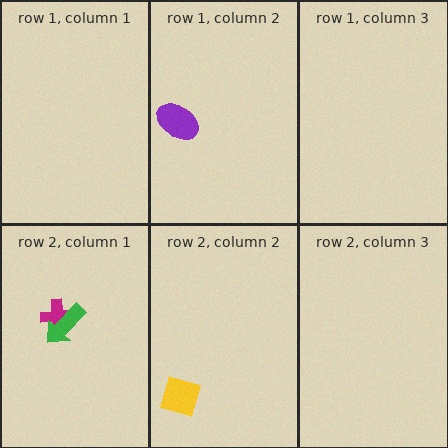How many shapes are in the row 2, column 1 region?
2.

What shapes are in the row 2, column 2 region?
The yellow square.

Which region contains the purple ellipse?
The row 1, column 2 region.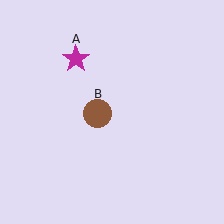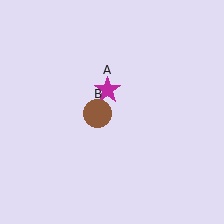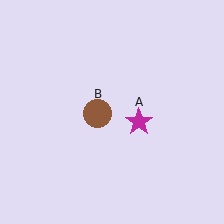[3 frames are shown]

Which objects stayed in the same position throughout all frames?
Brown circle (object B) remained stationary.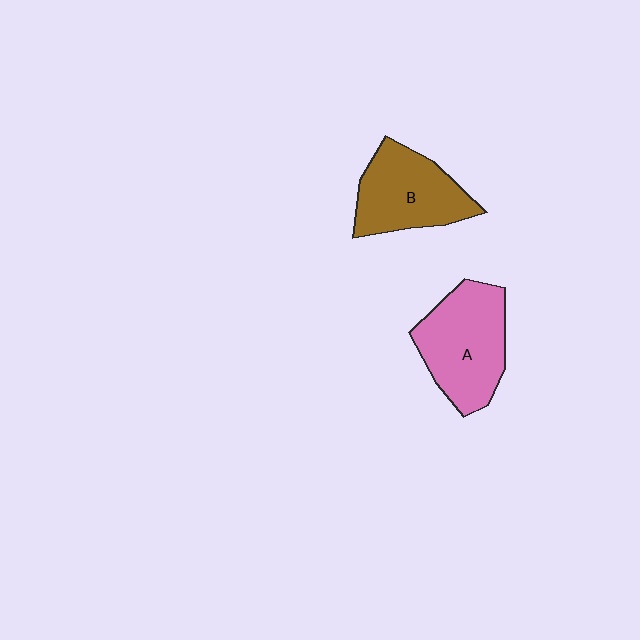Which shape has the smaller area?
Shape B (brown).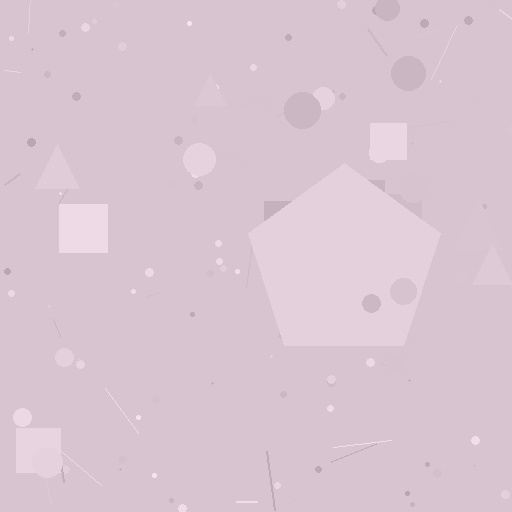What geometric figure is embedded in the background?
A pentagon is embedded in the background.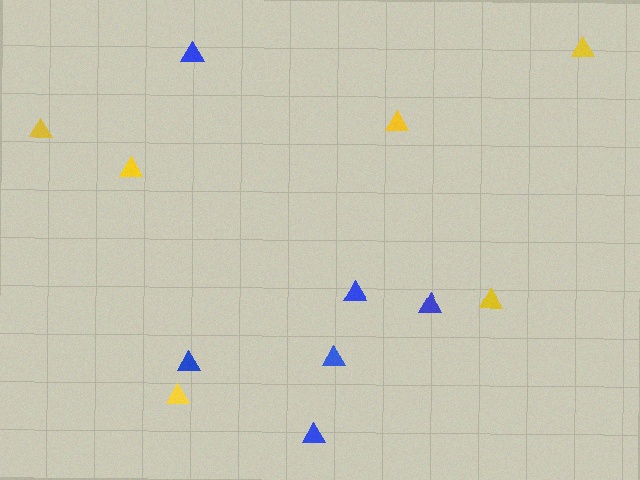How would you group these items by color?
There are 2 groups: one group of blue triangles (6) and one group of yellow triangles (6).